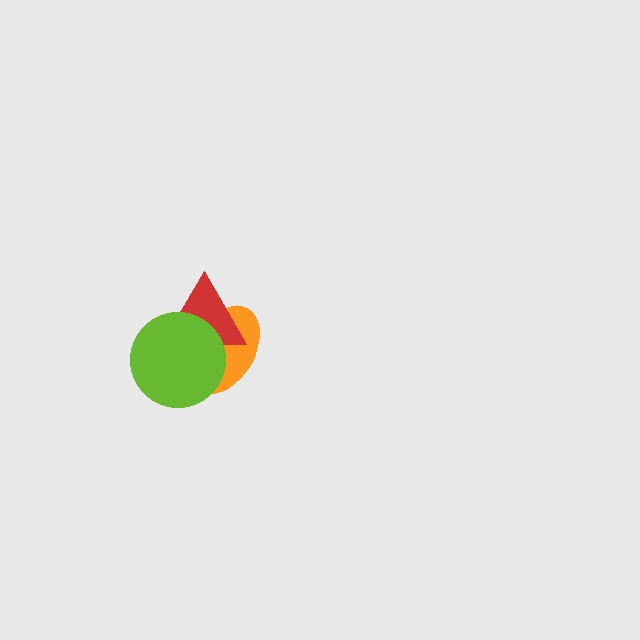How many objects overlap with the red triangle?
2 objects overlap with the red triangle.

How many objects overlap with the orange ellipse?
2 objects overlap with the orange ellipse.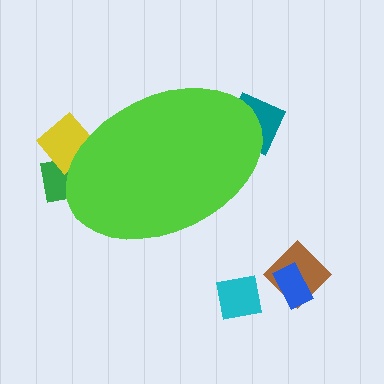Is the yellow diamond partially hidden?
Yes, the yellow diamond is partially hidden behind the lime ellipse.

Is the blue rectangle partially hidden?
No, the blue rectangle is fully visible.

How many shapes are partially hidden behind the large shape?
3 shapes are partially hidden.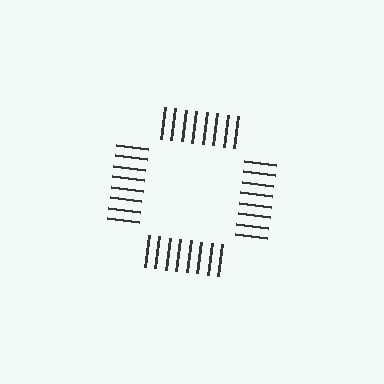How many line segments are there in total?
32 — 8 along each of the 4 edges.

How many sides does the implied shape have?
4 sides — the line-ends trace a square.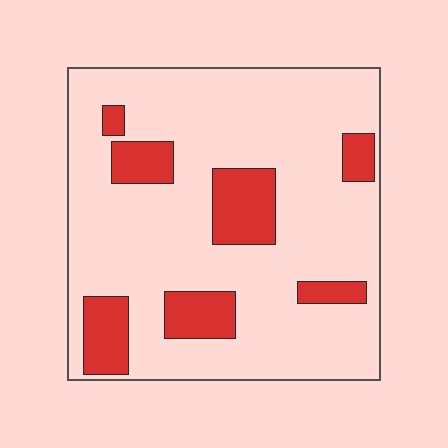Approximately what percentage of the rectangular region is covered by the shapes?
Approximately 20%.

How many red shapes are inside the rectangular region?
7.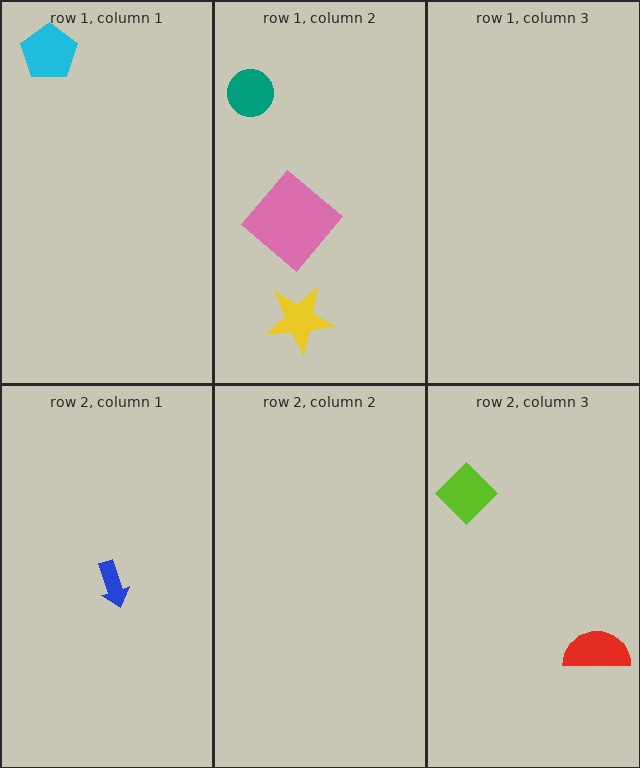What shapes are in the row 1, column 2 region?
The teal circle, the pink diamond, the yellow star.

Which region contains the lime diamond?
The row 2, column 3 region.